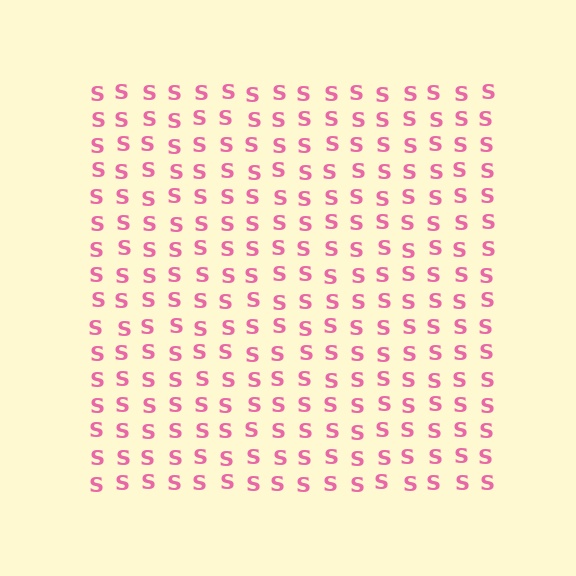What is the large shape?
The large shape is a square.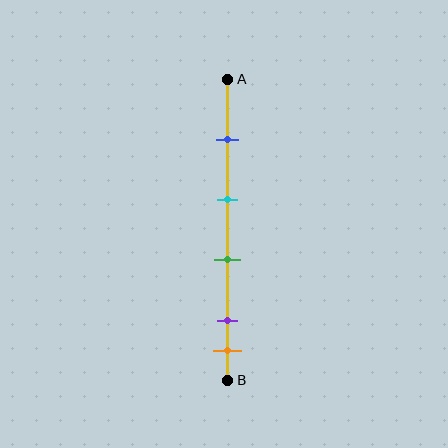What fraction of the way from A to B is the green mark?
The green mark is approximately 60% (0.6) of the way from A to B.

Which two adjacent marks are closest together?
The purple and orange marks are the closest adjacent pair.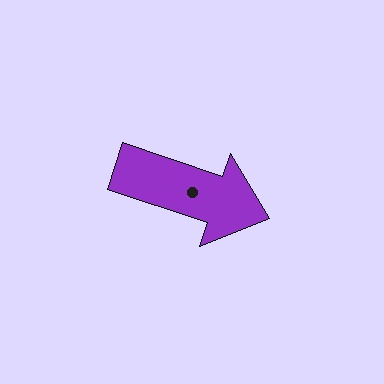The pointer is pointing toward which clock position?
Roughly 4 o'clock.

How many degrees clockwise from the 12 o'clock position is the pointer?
Approximately 109 degrees.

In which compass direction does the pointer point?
East.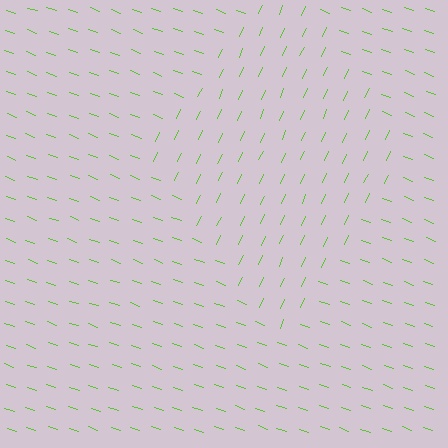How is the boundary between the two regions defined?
The boundary is defined purely by a change in line orientation (approximately 85 degrees difference). All lines are the same color and thickness.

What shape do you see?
I see a diamond.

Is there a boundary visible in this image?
Yes, there is a texture boundary formed by a change in line orientation.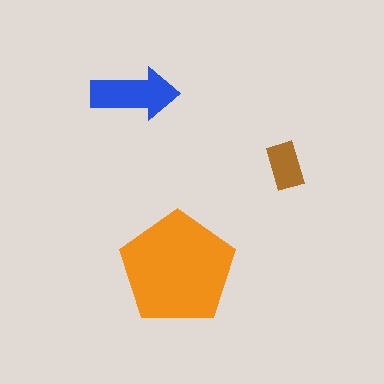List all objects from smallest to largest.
The brown rectangle, the blue arrow, the orange pentagon.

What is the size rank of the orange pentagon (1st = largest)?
1st.